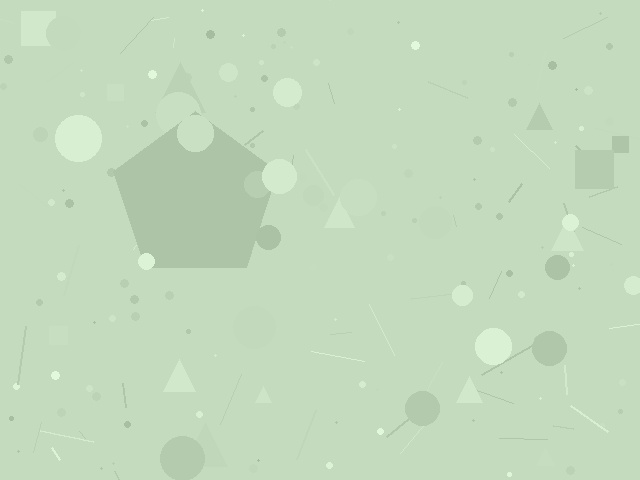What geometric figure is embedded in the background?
A pentagon is embedded in the background.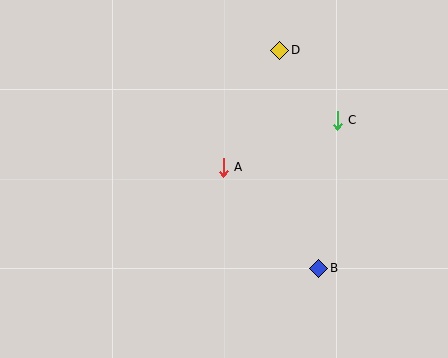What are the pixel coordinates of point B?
Point B is at (319, 268).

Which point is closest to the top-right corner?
Point C is closest to the top-right corner.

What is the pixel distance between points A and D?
The distance between A and D is 130 pixels.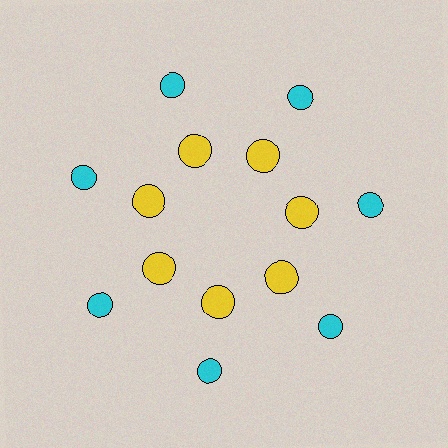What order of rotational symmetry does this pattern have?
This pattern has 7-fold rotational symmetry.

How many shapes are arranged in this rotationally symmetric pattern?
There are 14 shapes, arranged in 7 groups of 2.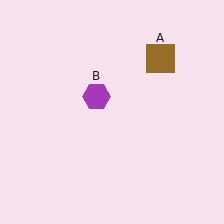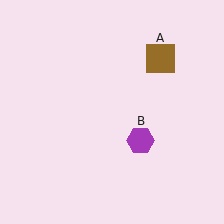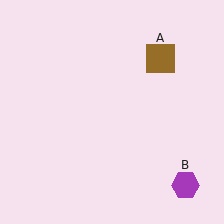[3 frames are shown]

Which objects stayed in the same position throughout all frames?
Brown square (object A) remained stationary.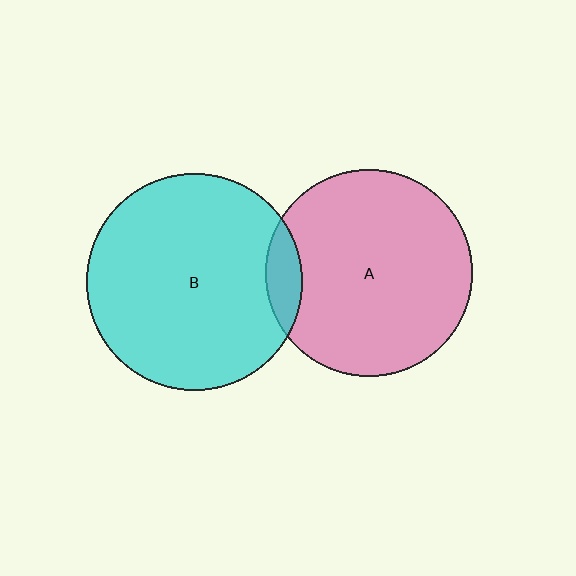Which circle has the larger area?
Circle B (cyan).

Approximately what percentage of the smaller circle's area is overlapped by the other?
Approximately 10%.